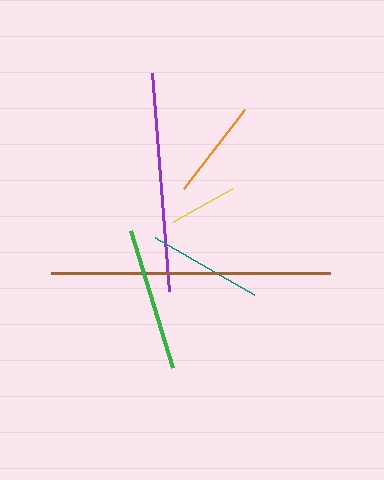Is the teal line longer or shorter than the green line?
The green line is longer than the teal line.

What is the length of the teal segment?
The teal segment is approximately 114 pixels long.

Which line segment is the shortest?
The yellow line is the shortest at approximately 67 pixels.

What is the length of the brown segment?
The brown segment is approximately 279 pixels long.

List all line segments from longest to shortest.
From longest to shortest: brown, purple, green, teal, orange, yellow.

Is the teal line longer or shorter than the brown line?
The brown line is longer than the teal line.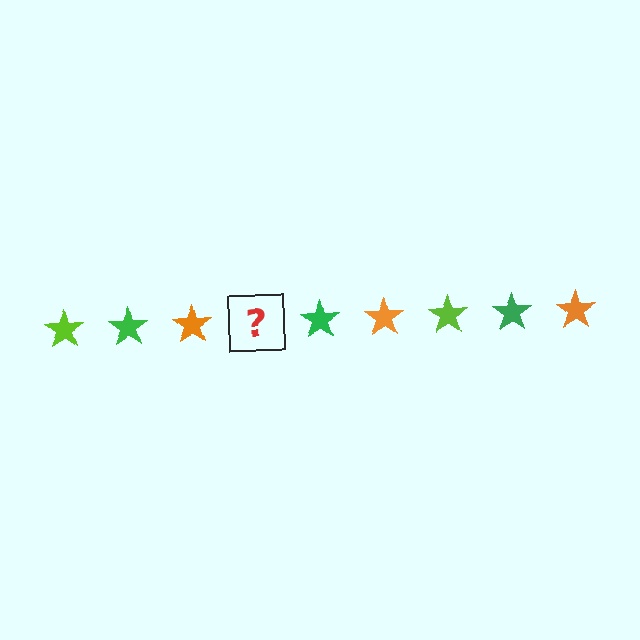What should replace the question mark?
The question mark should be replaced with a lime star.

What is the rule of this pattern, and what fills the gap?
The rule is that the pattern cycles through lime, green, orange stars. The gap should be filled with a lime star.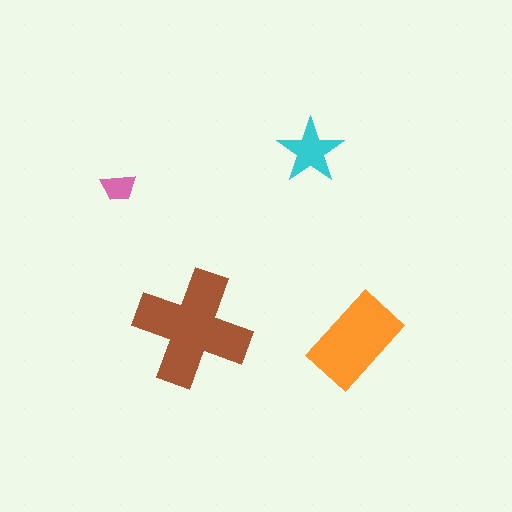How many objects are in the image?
There are 4 objects in the image.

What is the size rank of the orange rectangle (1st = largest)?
2nd.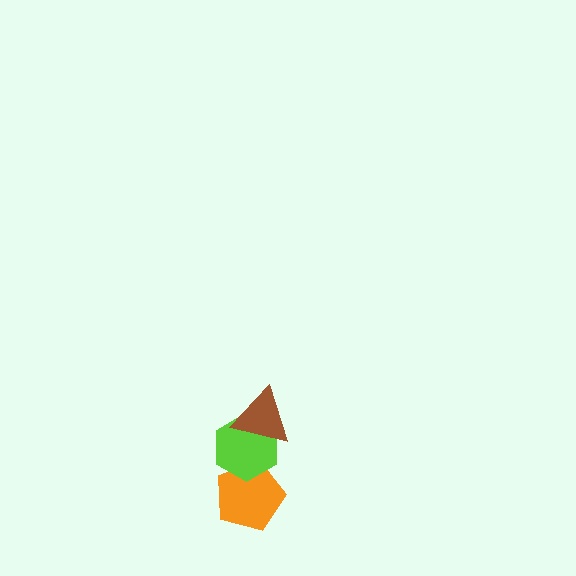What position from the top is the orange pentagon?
The orange pentagon is 3rd from the top.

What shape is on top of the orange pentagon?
The lime hexagon is on top of the orange pentagon.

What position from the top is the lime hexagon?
The lime hexagon is 2nd from the top.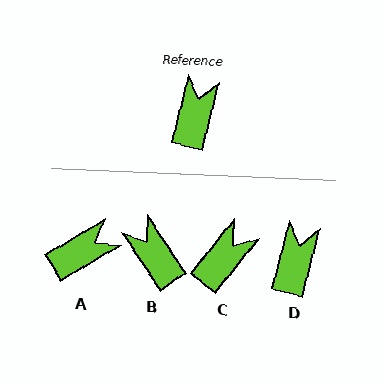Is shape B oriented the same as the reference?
No, it is off by about 48 degrees.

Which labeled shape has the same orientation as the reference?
D.